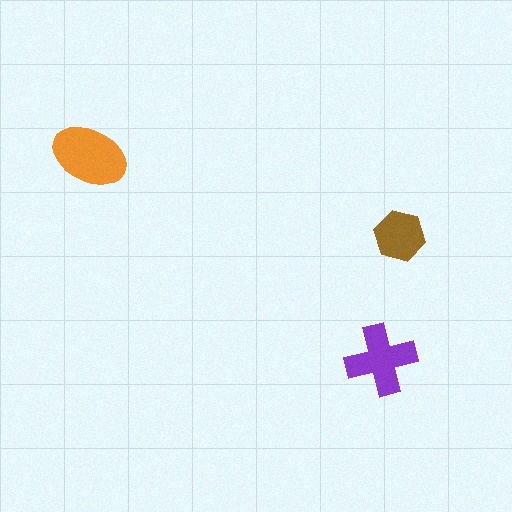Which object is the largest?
The orange ellipse.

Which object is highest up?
The orange ellipse is topmost.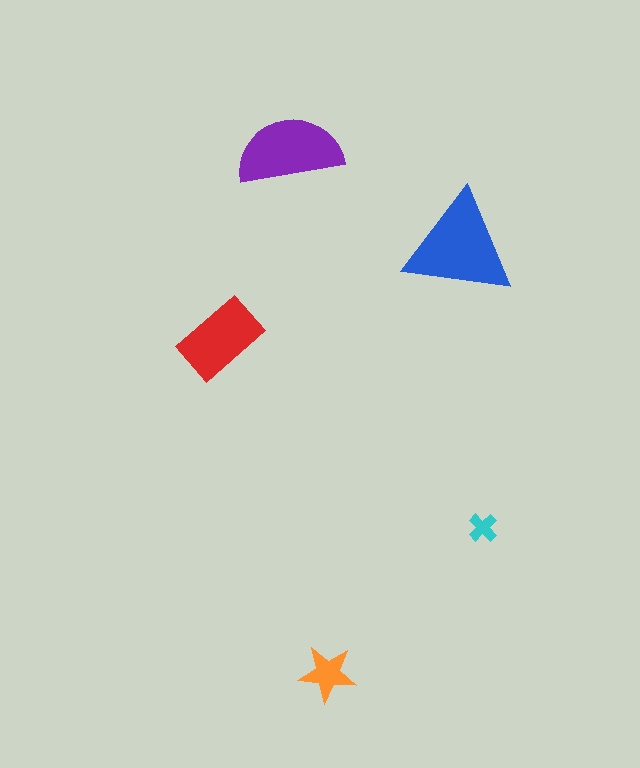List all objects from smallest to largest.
The cyan cross, the orange star, the red rectangle, the purple semicircle, the blue triangle.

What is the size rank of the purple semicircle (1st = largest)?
2nd.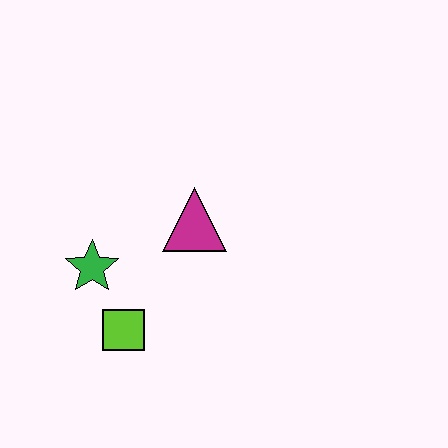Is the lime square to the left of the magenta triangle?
Yes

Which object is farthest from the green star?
The magenta triangle is farthest from the green star.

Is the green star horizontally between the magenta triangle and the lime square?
No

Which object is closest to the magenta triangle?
The green star is closest to the magenta triangle.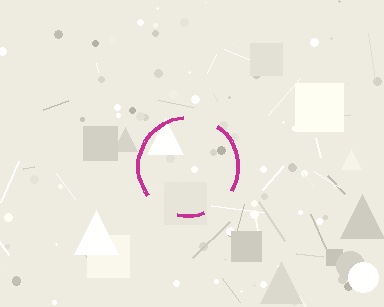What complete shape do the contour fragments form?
The contour fragments form a circle.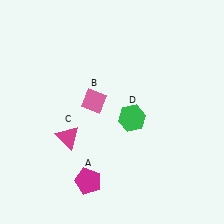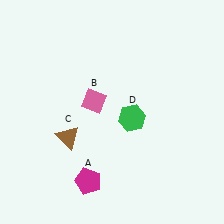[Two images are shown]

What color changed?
The triangle (C) changed from magenta in Image 1 to brown in Image 2.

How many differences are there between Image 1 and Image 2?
There is 1 difference between the two images.